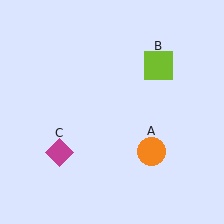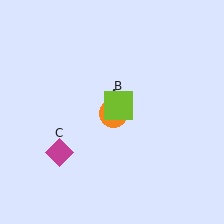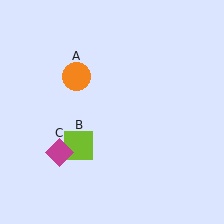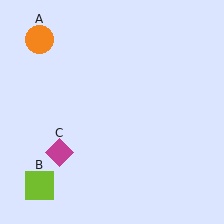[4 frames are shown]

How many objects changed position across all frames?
2 objects changed position: orange circle (object A), lime square (object B).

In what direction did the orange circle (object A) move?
The orange circle (object A) moved up and to the left.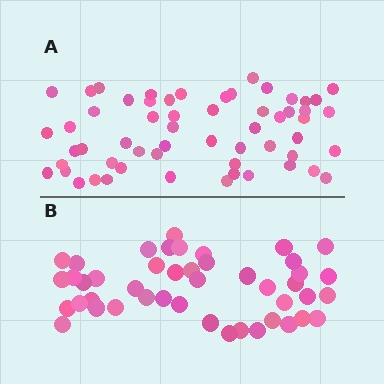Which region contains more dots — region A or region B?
Region A (the top region) has more dots.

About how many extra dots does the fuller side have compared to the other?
Region A has approximately 15 more dots than region B.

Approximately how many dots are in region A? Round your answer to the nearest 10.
About 60 dots. (The exact count is 58, which rounds to 60.)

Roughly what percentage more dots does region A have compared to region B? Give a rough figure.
About 30% more.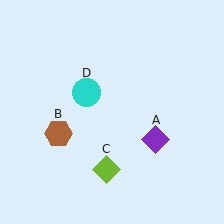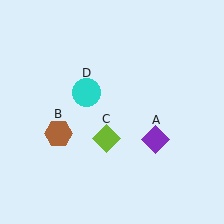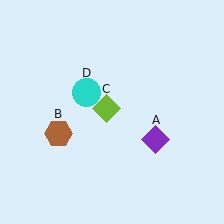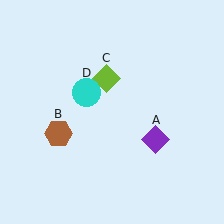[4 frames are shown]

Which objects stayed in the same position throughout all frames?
Purple diamond (object A) and brown hexagon (object B) and cyan circle (object D) remained stationary.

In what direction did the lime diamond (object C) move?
The lime diamond (object C) moved up.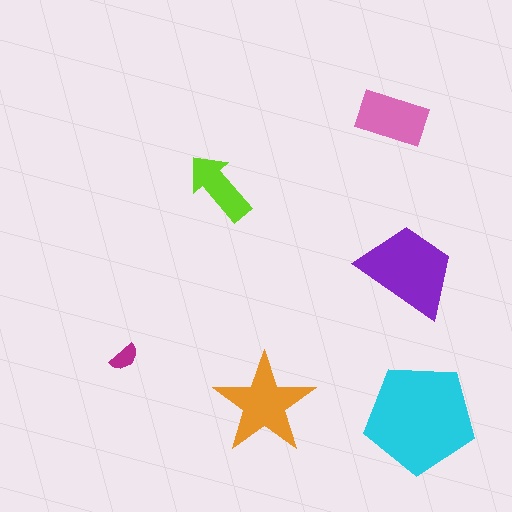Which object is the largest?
The cyan pentagon.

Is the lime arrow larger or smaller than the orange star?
Smaller.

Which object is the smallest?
The magenta semicircle.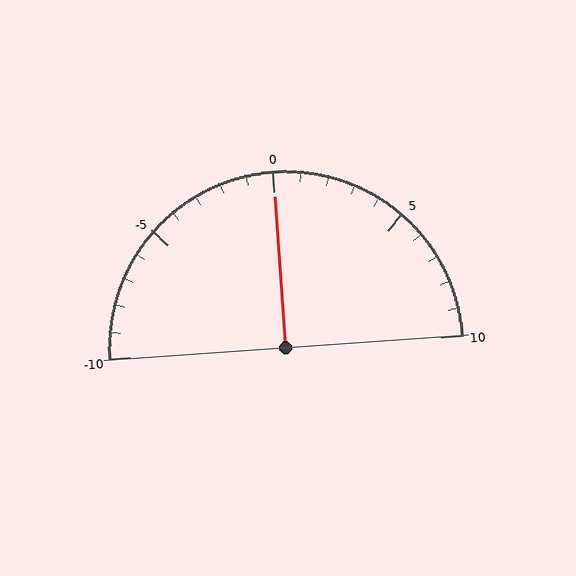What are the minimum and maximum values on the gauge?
The gauge ranges from -10 to 10.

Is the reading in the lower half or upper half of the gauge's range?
The reading is in the upper half of the range (-10 to 10).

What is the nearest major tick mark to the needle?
The nearest major tick mark is 0.